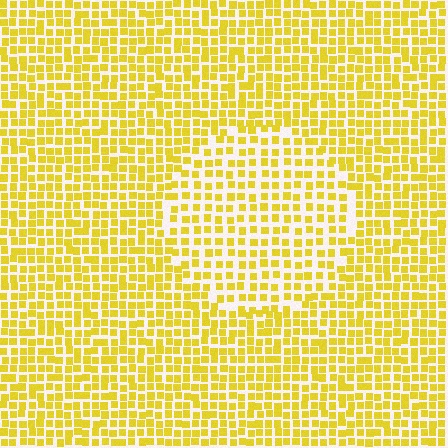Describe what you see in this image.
The image contains small yellow elements arranged at two different densities. A circle-shaped region is visible where the elements are less densely packed than the surrounding area.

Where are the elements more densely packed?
The elements are more densely packed outside the circle boundary.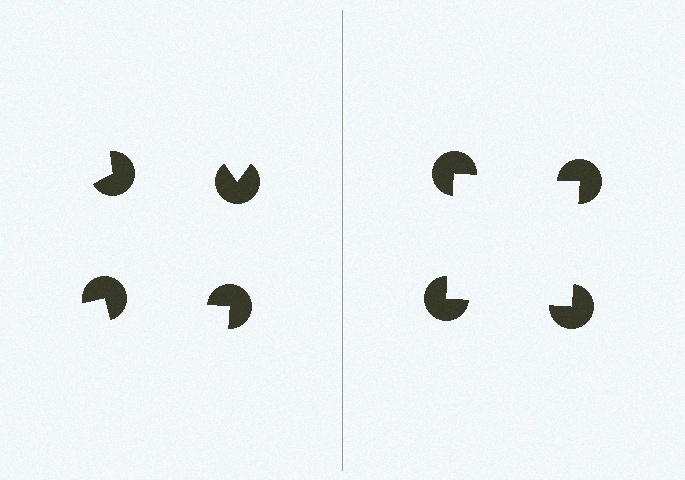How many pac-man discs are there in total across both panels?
8 — 4 on each side.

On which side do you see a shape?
An illusory square appears on the right side. On the left side the wedge cuts are rotated, so no coherent shape forms.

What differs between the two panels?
The pac-man discs are positioned identically on both sides; only the wedge orientations differ. On the right they align to a square; on the left they are misaligned.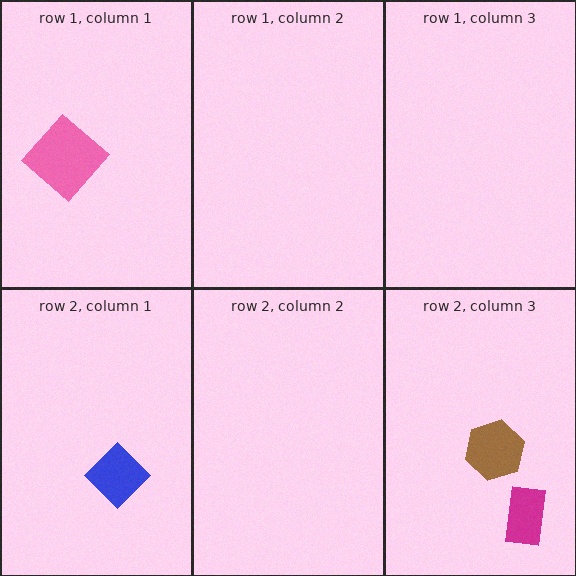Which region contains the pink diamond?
The row 1, column 1 region.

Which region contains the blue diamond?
The row 2, column 1 region.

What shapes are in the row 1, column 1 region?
The pink diamond.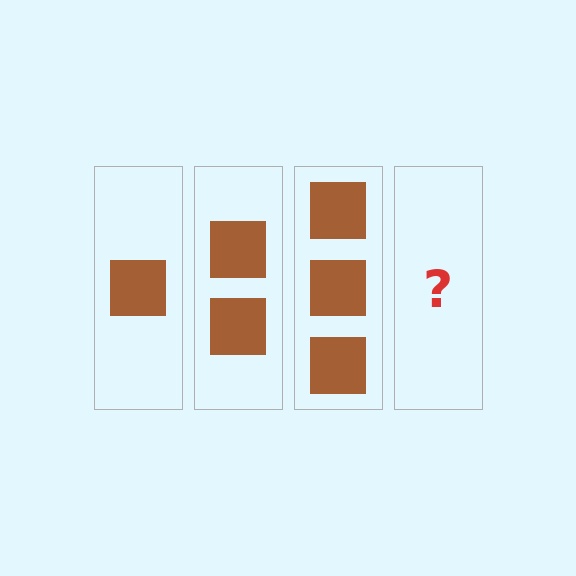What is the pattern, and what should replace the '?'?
The pattern is that each step adds one more square. The '?' should be 4 squares.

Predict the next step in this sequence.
The next step is 4 squares.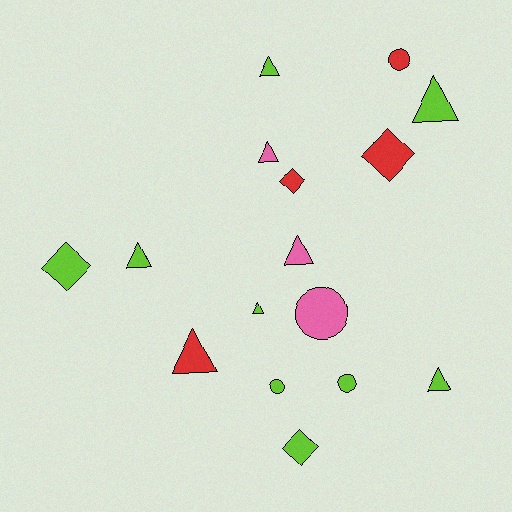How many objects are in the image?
There are 16 objects.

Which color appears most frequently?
Lime, with 9 objects.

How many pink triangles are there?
There are 2 pink triangles.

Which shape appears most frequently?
Triangle, with 8 objects.